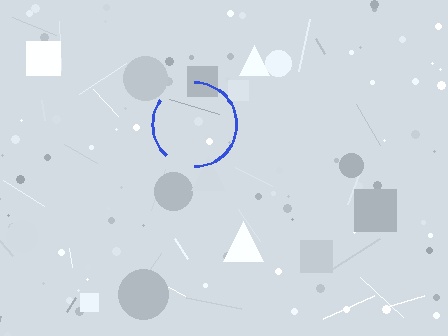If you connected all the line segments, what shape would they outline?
They would outline a circle.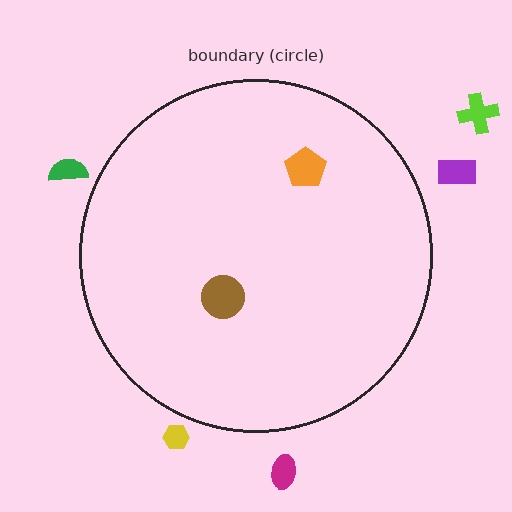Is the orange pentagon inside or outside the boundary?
Inside.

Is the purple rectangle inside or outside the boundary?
Outside.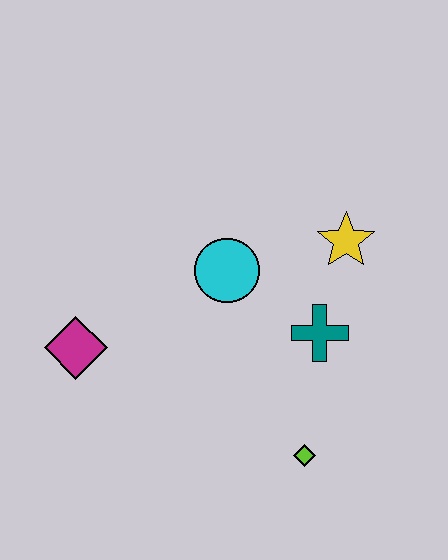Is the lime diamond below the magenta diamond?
Yes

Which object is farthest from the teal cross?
The magenta diamond is farthest from the teal cross.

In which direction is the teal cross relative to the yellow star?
The teal cross is below the yellow star.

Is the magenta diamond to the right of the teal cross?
No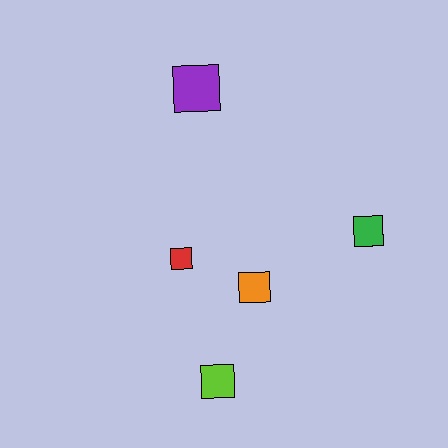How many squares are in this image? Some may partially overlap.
There are 5 squares.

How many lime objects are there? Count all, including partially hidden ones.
There is 1 lime object.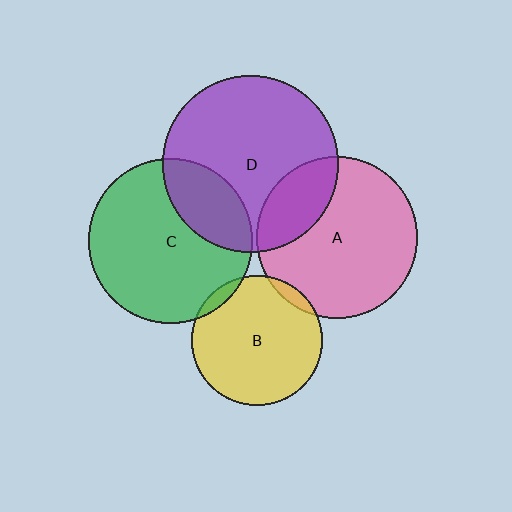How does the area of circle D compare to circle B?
Approximately 1.8 times.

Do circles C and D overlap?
Yes.